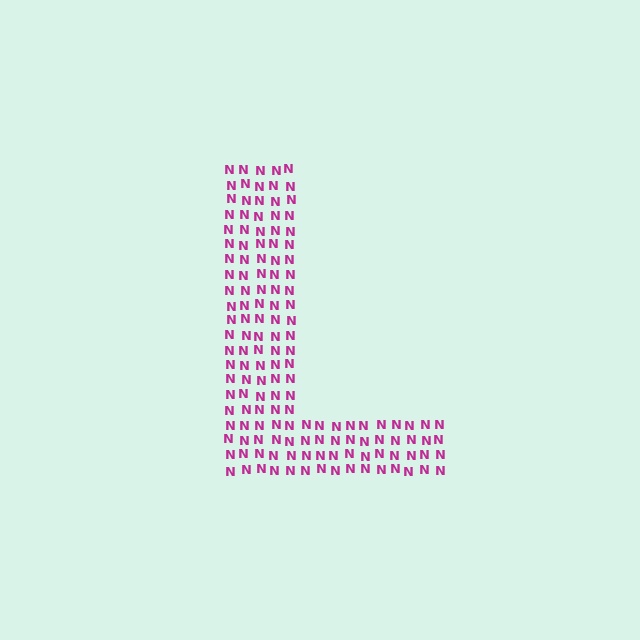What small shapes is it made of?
It is made of small letter N's.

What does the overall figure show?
The overall figure shows the letter L.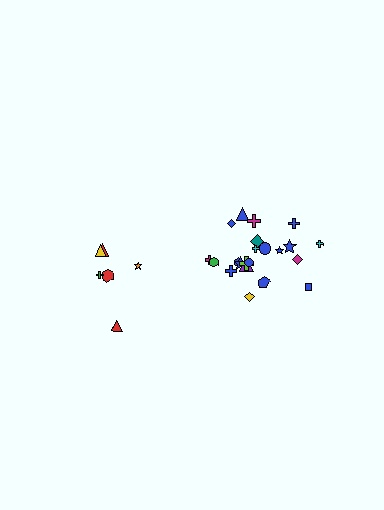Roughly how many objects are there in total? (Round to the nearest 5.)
Roughly 30 objects in total.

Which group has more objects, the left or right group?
The right group.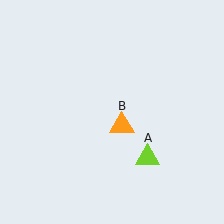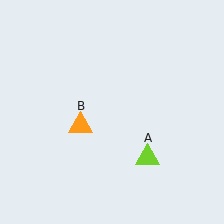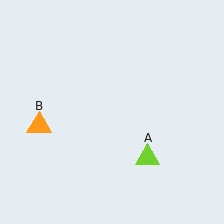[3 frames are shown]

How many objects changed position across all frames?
1 object changed position: orange triangle (object B).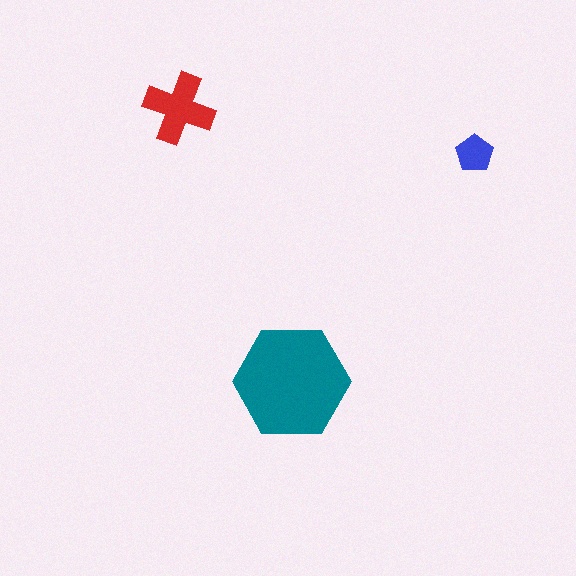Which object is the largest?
The teal hexagon.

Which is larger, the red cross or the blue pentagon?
The red cross.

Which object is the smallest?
The blue pentagon.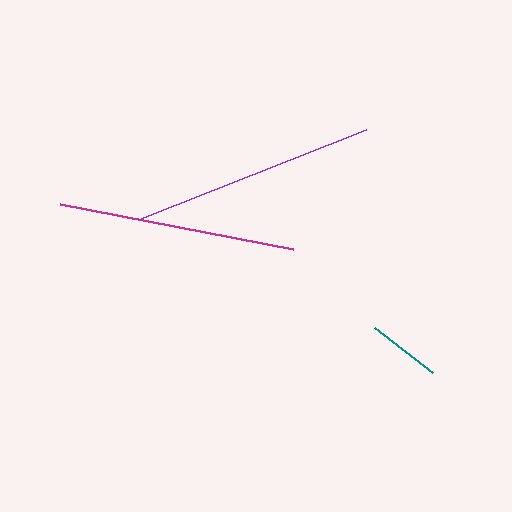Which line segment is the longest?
The purple line is the longest at approximately 246 pixels.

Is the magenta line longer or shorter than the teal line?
The magenta line is longer than the teal line.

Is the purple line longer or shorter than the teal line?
The purple line is longer than the teal line.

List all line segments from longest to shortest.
From longest to shortest: purple, magenta, teal.